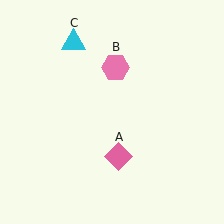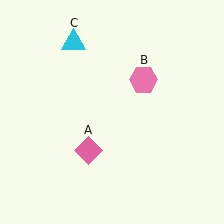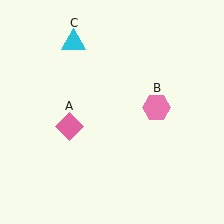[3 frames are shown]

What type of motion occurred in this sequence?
The pink diamond (object A), pink hexagon (object B) rotated clockwise around the center of the scene.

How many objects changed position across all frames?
2 objects changed position: pink diamond (object A), pink hexagon (object B).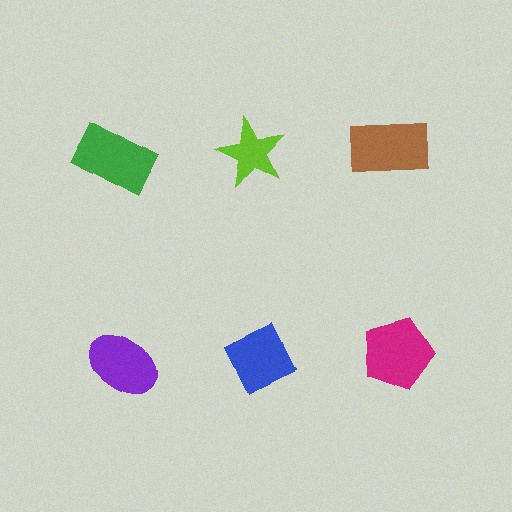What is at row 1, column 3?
A brown rectangle.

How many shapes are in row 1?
3 shapes.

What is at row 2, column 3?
A magenta pentagon.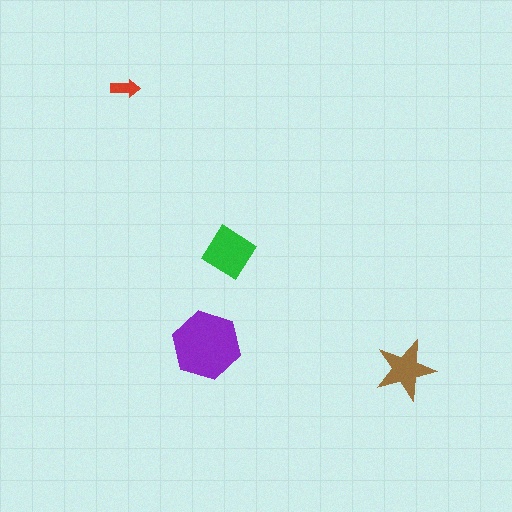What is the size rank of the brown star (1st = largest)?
3rd.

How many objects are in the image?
There are 4 objects in the image.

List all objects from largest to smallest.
The purple hexagon, the green diamond, the brown star, the red arrow.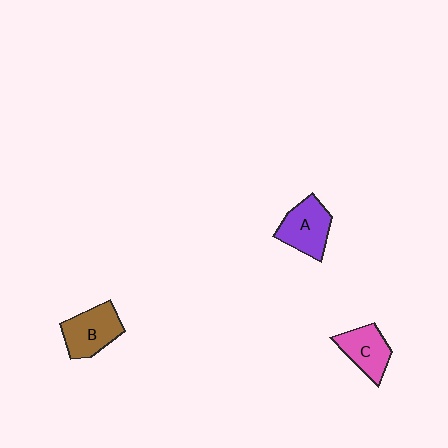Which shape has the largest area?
Shape A (purple).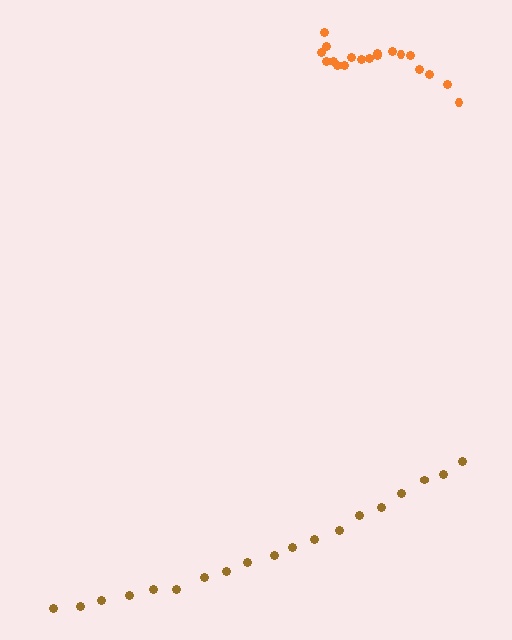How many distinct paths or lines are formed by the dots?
There are 2 distinct paths.